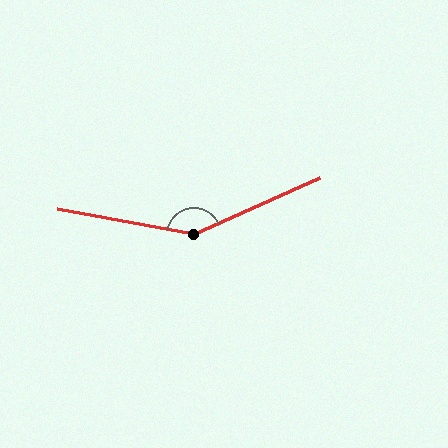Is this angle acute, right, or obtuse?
It is obtuse.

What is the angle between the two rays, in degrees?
Approximately 145 degrees.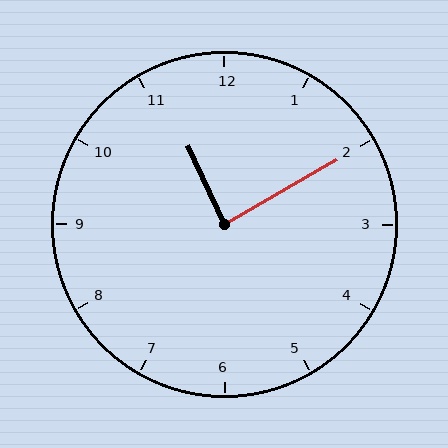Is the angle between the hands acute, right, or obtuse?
It is right.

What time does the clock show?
11:10.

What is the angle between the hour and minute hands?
Approximately 85 degrees.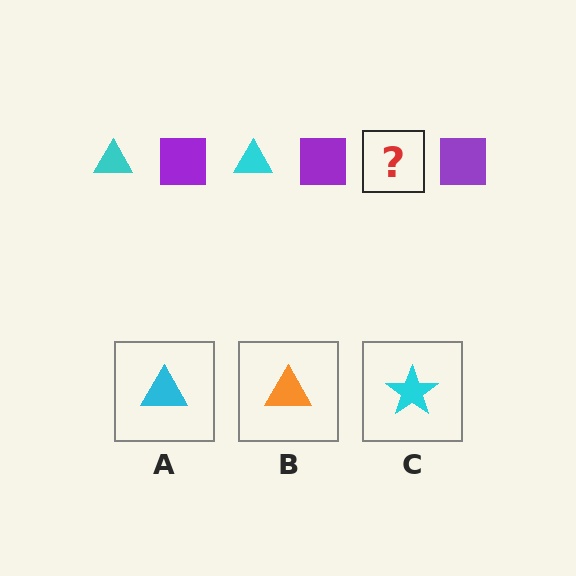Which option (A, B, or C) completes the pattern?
A.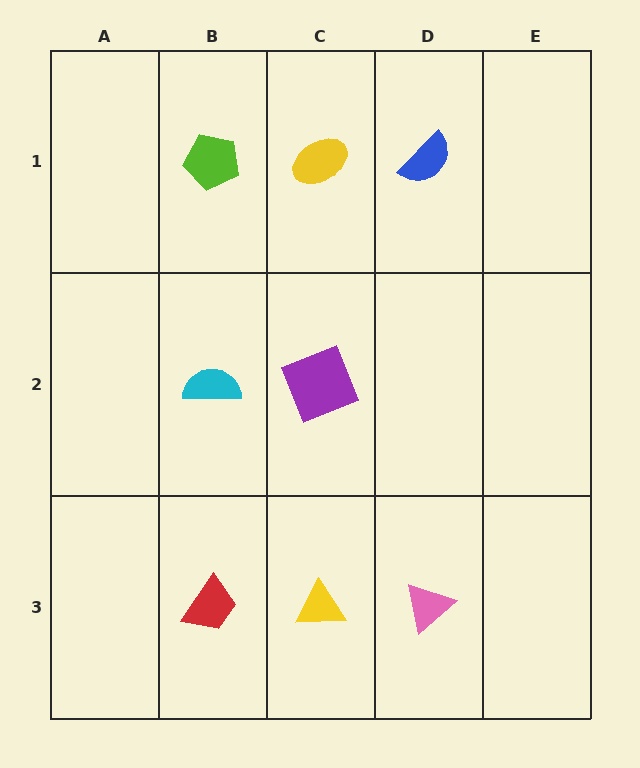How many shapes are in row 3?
3 shapes.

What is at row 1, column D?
A blue semicircle.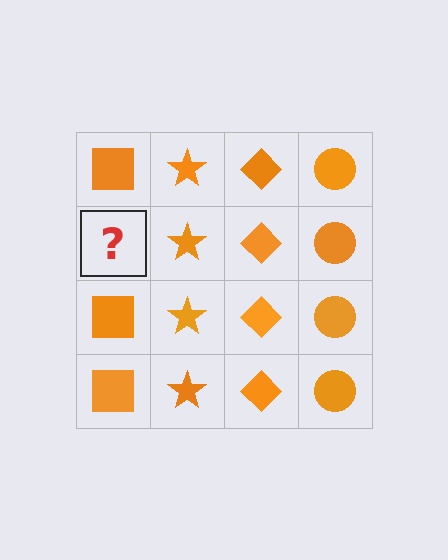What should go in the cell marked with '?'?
The missing cell should contain an orange square.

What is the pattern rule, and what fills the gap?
The rule is that each column has a consistent shape. The gap should be filled with an orange square.